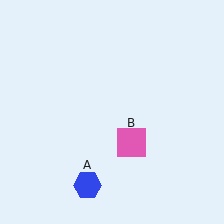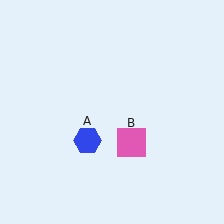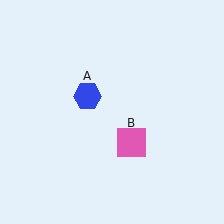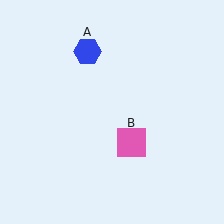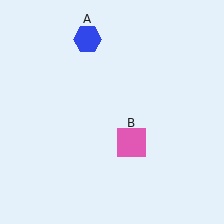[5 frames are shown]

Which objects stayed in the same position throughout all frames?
Pink square (object B) remained stationary.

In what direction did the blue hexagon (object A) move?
The blue hexagon (object A) moved up.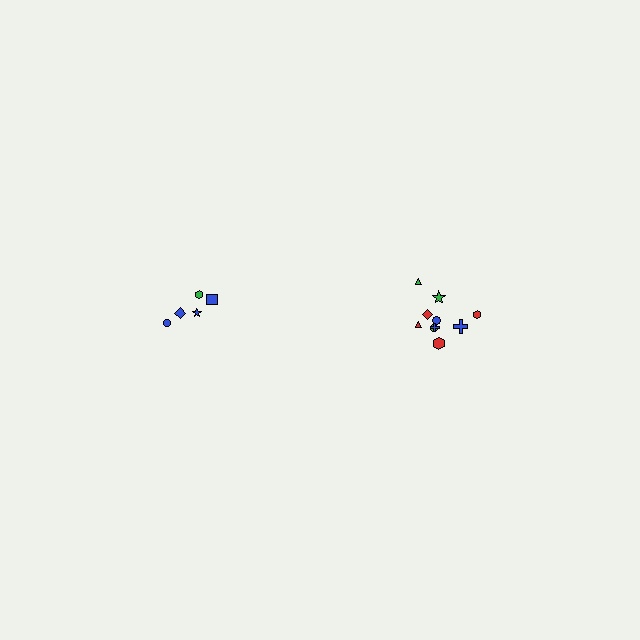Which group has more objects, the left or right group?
The right group.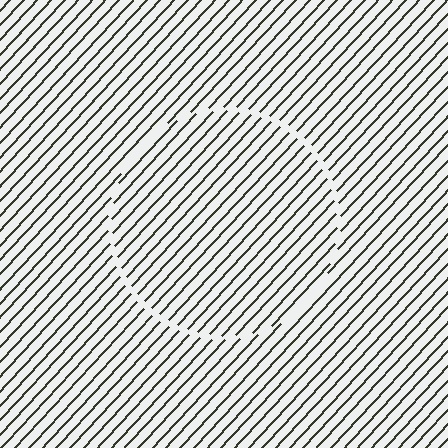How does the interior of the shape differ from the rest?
The interior of the shape contains the same grating, shifted by half a period — the contour is defined by the phase discontinuity where line-ends from the inner and outer gratings abut.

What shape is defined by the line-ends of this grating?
An illusory circle. The interior of the shape contains the same grating, shifted by half a period — the contour is defined by the phase discontinuity where line-ends from the inner and outer gratings abut.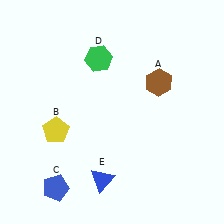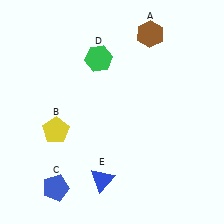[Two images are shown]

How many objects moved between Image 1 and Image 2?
1 object moved between the two images.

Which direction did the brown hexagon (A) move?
The brown hexagon (A) moved up.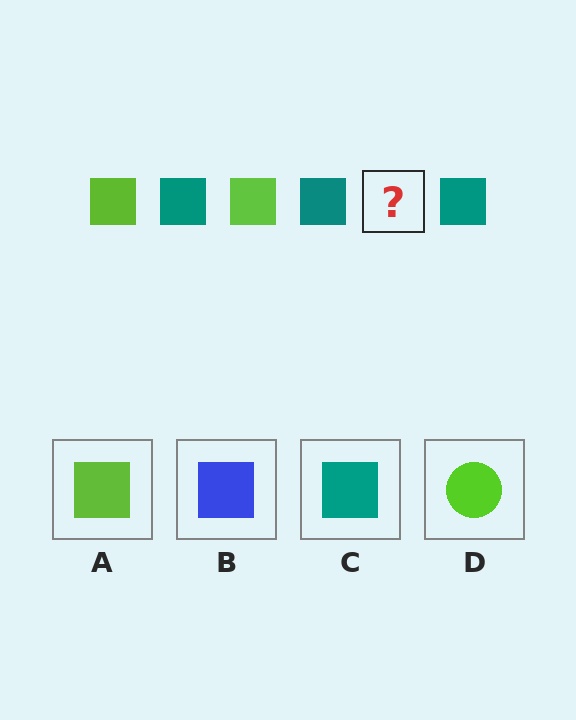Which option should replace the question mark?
Option A.